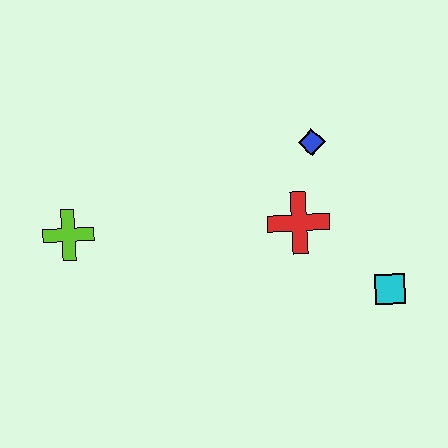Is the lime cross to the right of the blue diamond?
No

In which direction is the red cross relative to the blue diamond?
The red cross is below the blue diamond.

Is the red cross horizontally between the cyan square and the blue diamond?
No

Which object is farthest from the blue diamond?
The lime cross is farthest from the blue diamond.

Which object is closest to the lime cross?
The red cross is closest to the lime cross.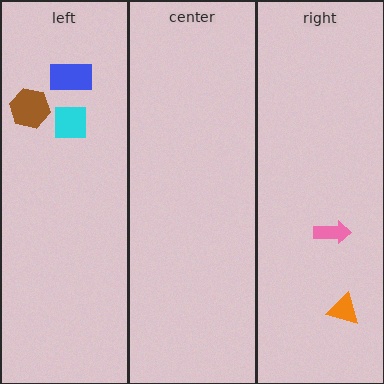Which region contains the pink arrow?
The right region.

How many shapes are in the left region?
3.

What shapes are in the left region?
The cyan square, the blue rectangle, the brown hexagon.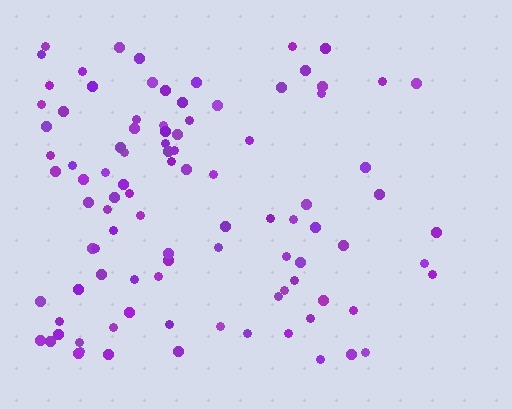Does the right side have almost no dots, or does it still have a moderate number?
Still a moderate number, just noticeably fewer than the left.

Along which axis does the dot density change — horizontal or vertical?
Horizontal.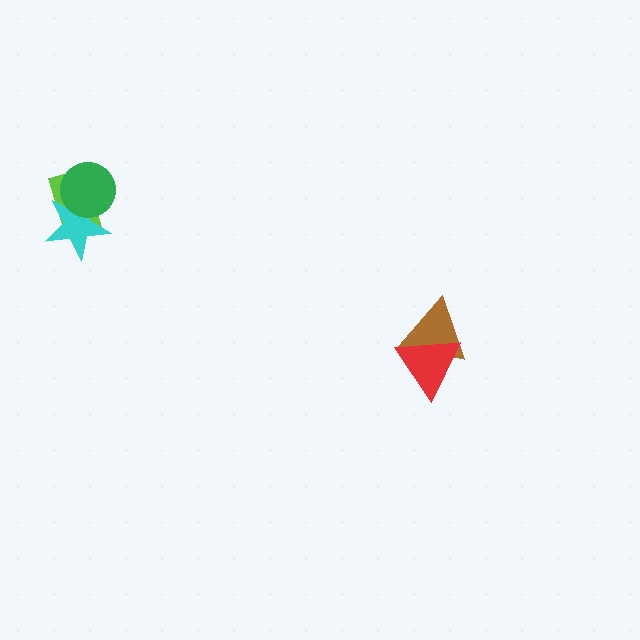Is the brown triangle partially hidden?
Yes, it is partially covered by another shape.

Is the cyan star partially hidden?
Yes, it is partially covered by another shape.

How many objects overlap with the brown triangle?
1 object overlaps with the brown triangle.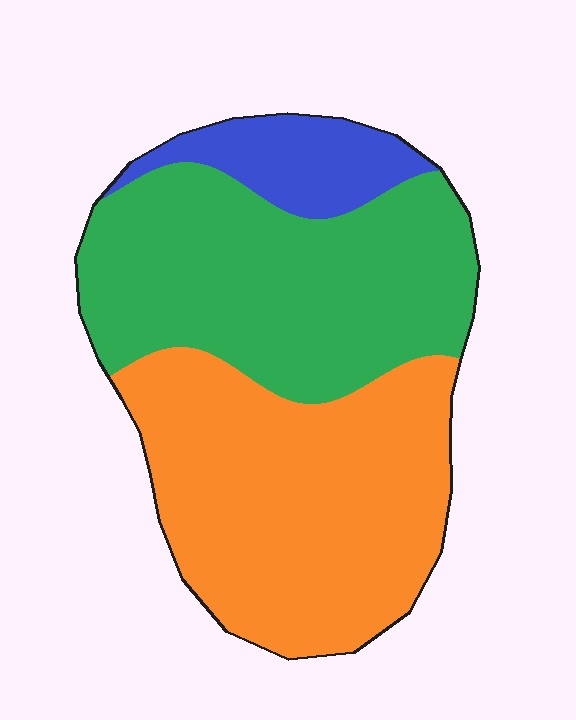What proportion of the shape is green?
Green covers roughly 45% of the shape.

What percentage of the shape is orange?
Orange covers 46% of the shape.